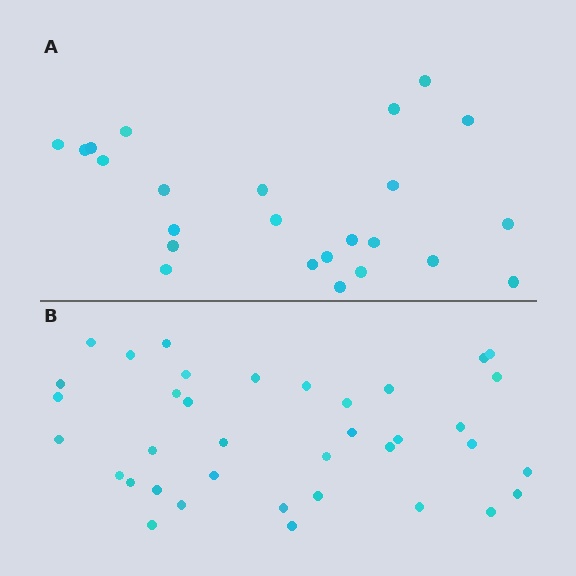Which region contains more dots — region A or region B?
Region B (the bottom region) has more dots.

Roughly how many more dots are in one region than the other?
Region B has approximately 15 more dots than region A.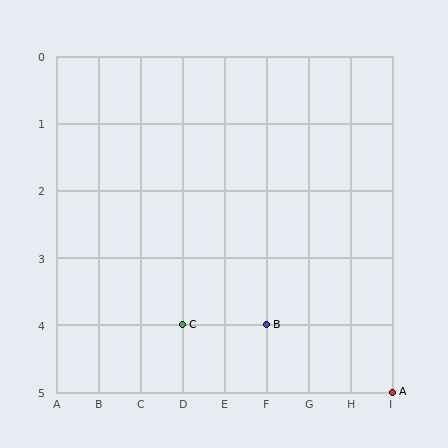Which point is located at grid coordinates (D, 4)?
Point C is at (D, 4).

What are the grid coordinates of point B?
Point B is at grid coordinates (F, 4).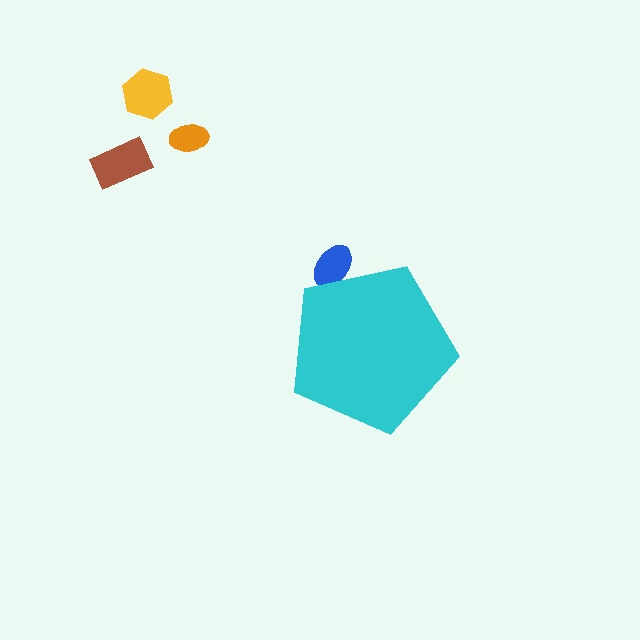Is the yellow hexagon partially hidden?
No, the yellow hexagon is fully visible.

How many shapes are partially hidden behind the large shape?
1 shape is partially hidden.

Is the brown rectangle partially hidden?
No, the brown rectangle is fully visible.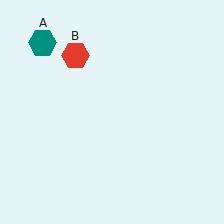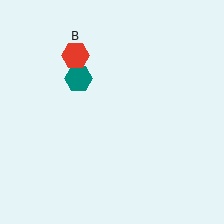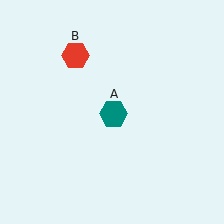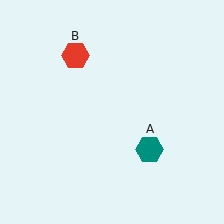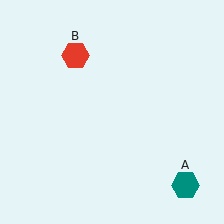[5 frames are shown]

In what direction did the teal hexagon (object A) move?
The teal hexagon (object A) moved down and to the right.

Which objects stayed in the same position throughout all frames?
Red hexagon (object B) remained stationary.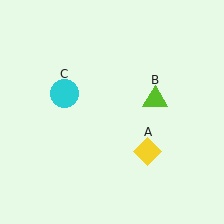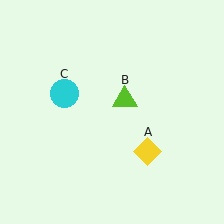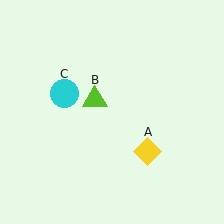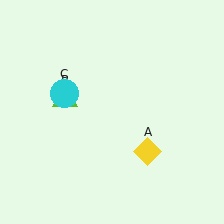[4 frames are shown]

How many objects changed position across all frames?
1 object changed position: lime triangle (object B).